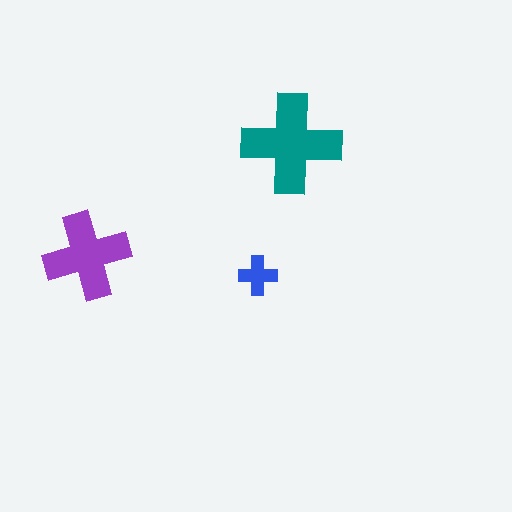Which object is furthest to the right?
The teal cross is rightmost.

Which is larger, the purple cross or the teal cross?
The teal one.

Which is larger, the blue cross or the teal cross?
The teal one.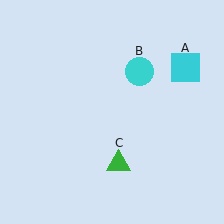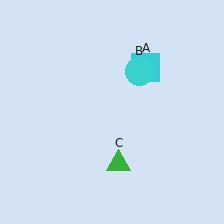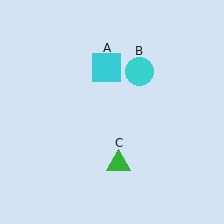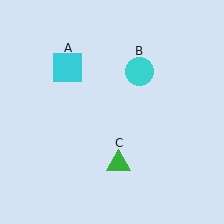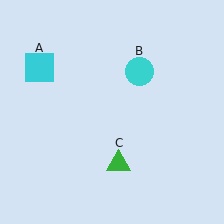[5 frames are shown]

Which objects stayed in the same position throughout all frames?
Cyan circle (object B) and green triangle (object C) remained stationary.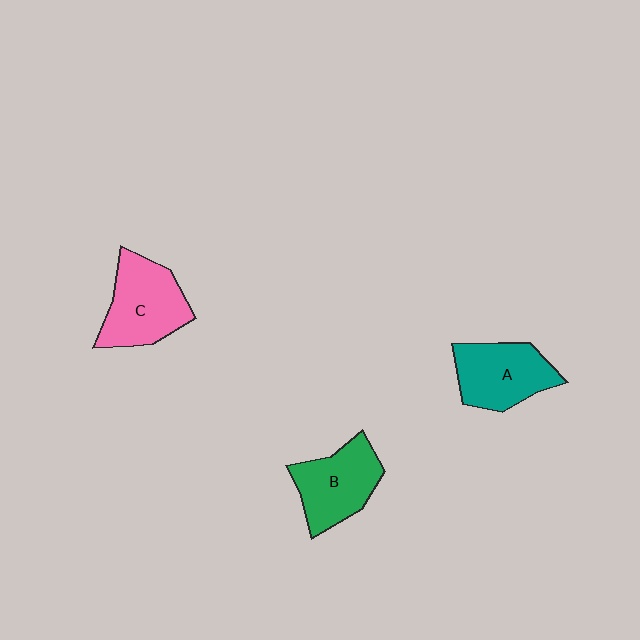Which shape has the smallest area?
Shape B (green).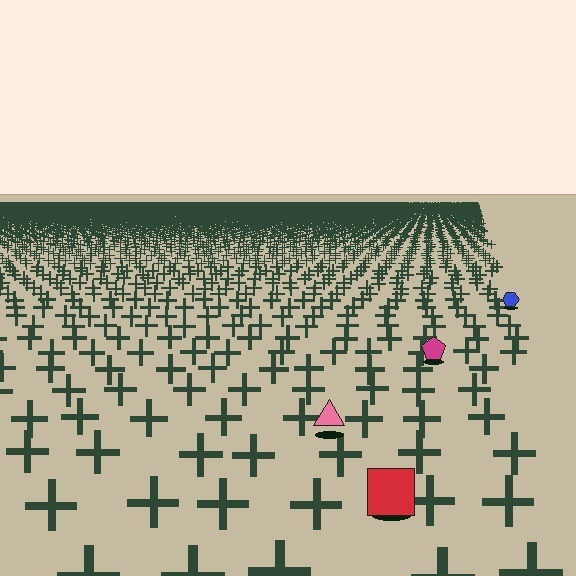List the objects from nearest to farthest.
From nearest to farthest: the red square, the pink triangle, the magenta pentagon, the blue hexagon.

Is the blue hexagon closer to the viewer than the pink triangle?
No. The pink triangle is closer — you can tell from the texture gradient: the ground texture is coarser near it.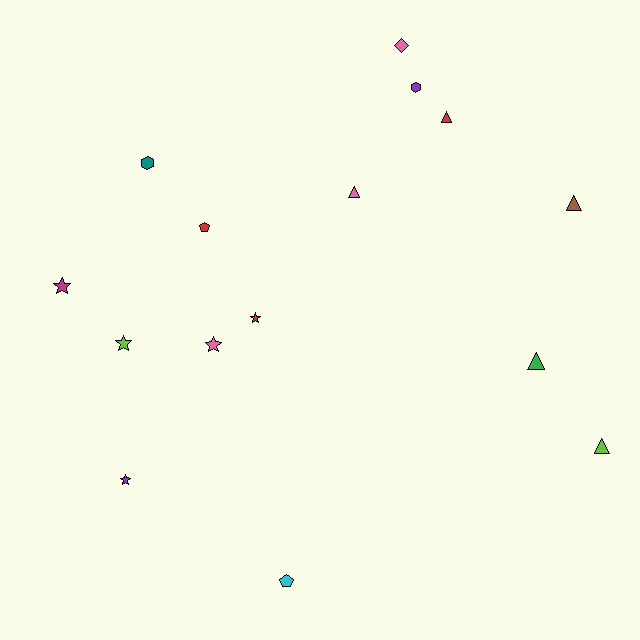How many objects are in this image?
There are 15 objects.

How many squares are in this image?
There are no squares.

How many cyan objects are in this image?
There is 1 cyan object.